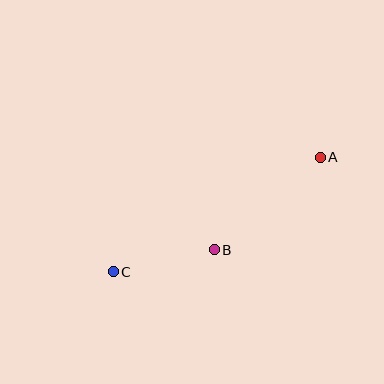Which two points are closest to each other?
Points B and C are closest to each other.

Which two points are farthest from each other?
Points A and C are farthest from each other.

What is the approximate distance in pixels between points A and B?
The distance between A and B is approximately 141 pixels.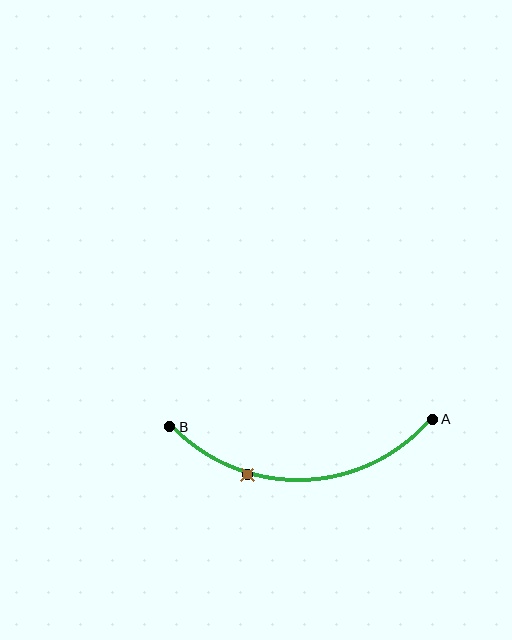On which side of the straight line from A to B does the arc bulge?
The arc bulges below the straight line connecting A and B.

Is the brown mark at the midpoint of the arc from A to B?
No. The brown mark lies on the arc but is closer to endpoint B. The arc midpoint would be at the point on the curve equidistant along the arc from both A and B.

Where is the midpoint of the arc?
The arc midpoint is the point on the curve farthest from the straight line joining A and B. It sits below that line.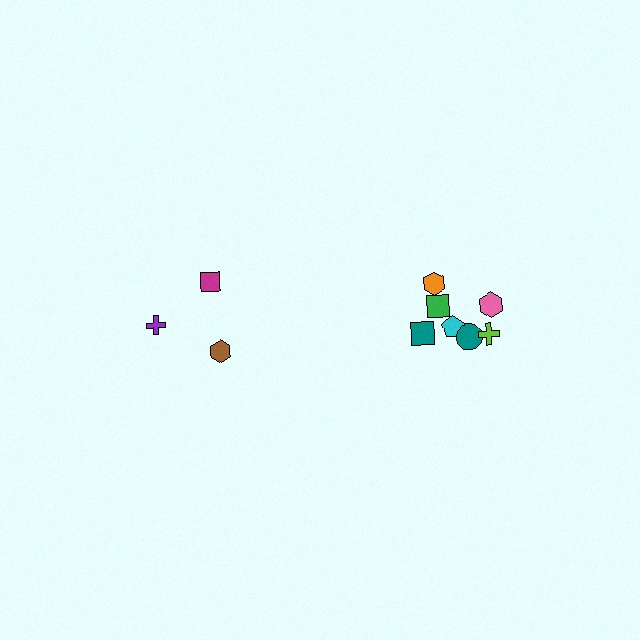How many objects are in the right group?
There are 7 objects.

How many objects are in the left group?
There are 3 objects.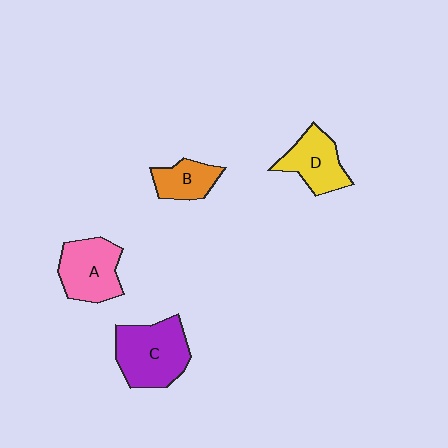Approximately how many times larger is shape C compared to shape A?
Approximately 1.2 times.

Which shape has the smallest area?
Shape B (orange).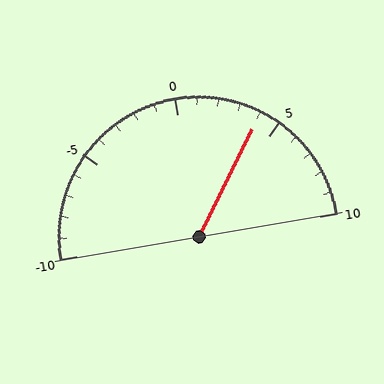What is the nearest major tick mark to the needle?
The nearest major tick mark is 5.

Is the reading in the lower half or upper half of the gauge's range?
The reading is in the upper half of the range (-10 to 10).